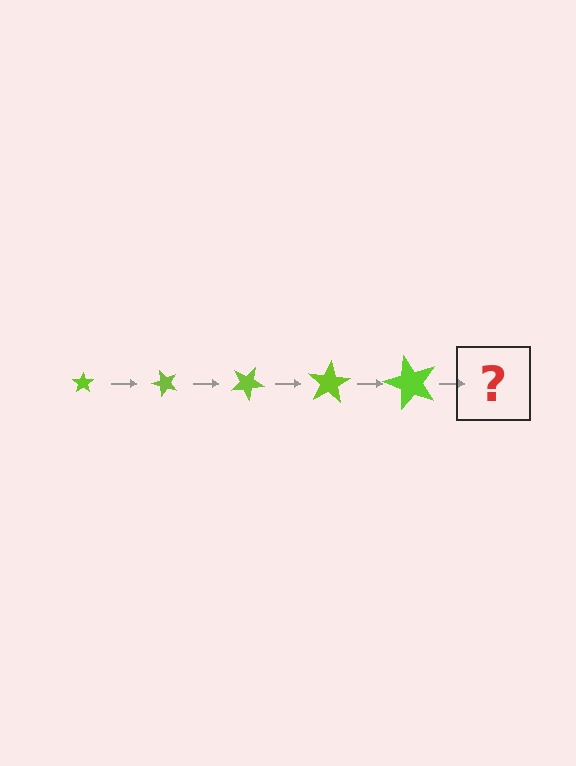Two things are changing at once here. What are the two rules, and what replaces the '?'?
The two rules are that the star grows larger each step and it rotates 50 degrees each step. The '?' should be a star, larger than the previous one and rotated 250 degrees from the start.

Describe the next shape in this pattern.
It should be a star, larger than the previous one and rotated 250 degrees from the start.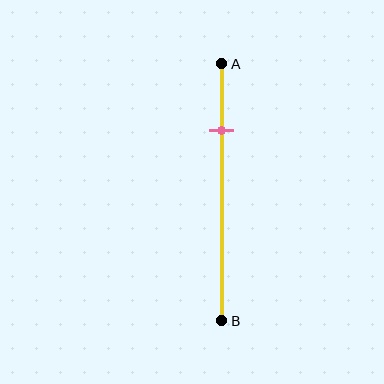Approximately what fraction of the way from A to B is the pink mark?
The pink mark is approximately 25% of the way from A to B.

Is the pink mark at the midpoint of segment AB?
No, the mark is at about 25% from A, not at the 50% midpoint.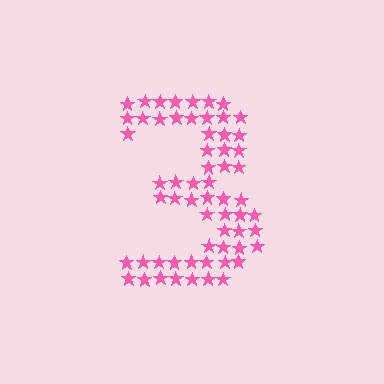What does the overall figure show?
The overall figure shows the digit 3.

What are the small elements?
The small elements are stars.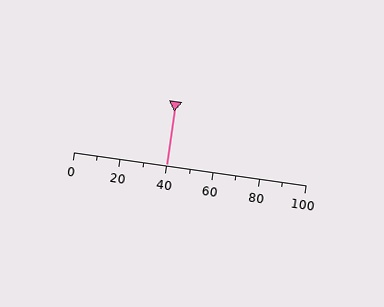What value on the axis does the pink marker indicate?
The marker indicates approximately 40.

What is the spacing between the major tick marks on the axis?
The major ticks are spaced 20 apart.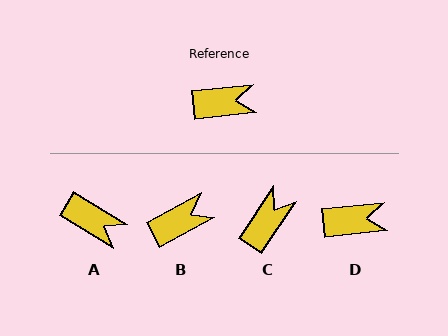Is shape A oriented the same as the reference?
No, it is off by about 37 degrees.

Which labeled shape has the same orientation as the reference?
D.